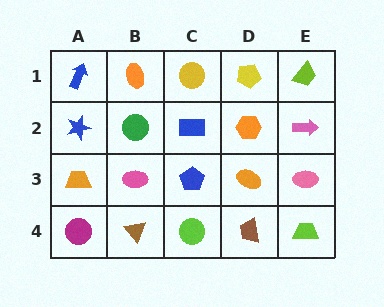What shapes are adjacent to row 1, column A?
A blue star (row 2, column A), an orange ellipse (row 1, column B).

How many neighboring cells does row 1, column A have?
2.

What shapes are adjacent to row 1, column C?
A blue rectangle (row 2, column C), an orange ellipse (row 1, column B), a yellow pentagon (row 1, column D).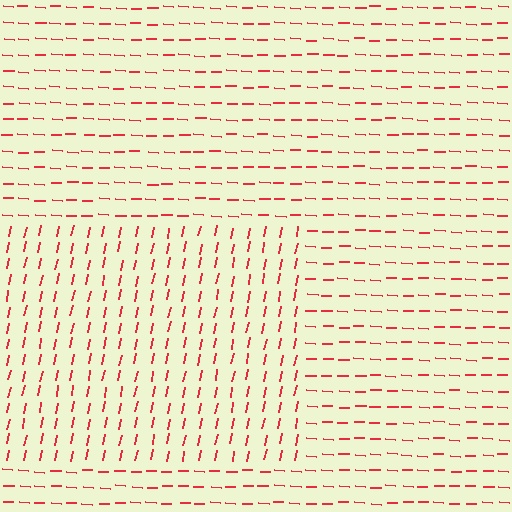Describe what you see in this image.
The image is filled with small red line segments. A rectangle region in the image has lines oriented differently from the surrounding lines, creating a visible texture boundary.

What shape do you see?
I see a rectangle.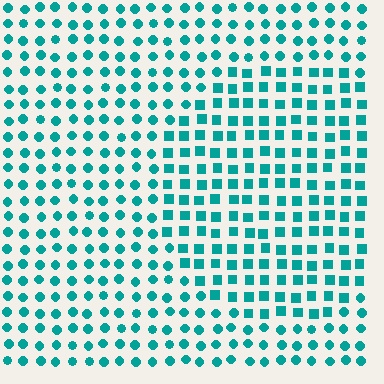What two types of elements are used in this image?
The image uses squares inside the circle region and circles outside it.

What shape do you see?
I see a circle.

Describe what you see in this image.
The image is filled with small teal elements arranged in a uniform grid. A circle-shaped region contains squares, while the surrounding area contains circles. The boundary is defined purely by the change in element shape.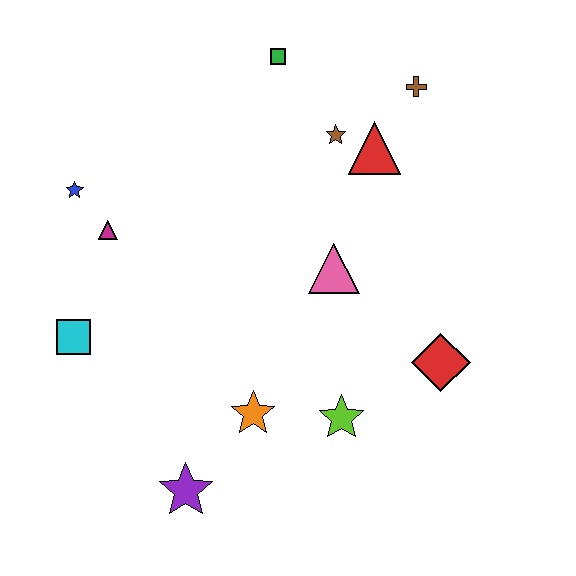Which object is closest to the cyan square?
The magenta triangle is closest to the cyan square.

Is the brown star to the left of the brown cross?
Yes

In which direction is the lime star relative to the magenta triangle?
The lime star is to the right of the magenta triangle.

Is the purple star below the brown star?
Yes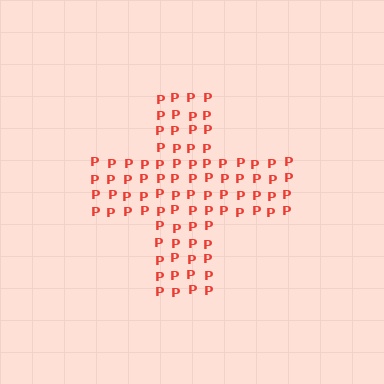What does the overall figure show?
The overall figure shows a cross.